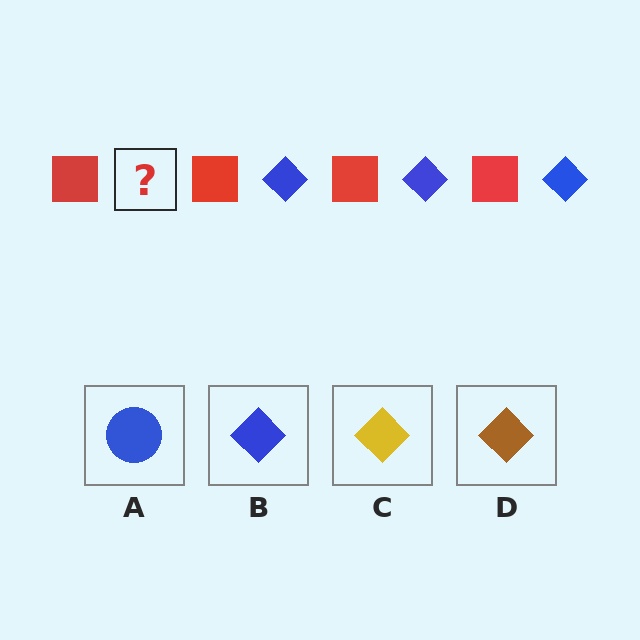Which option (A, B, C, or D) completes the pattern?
B.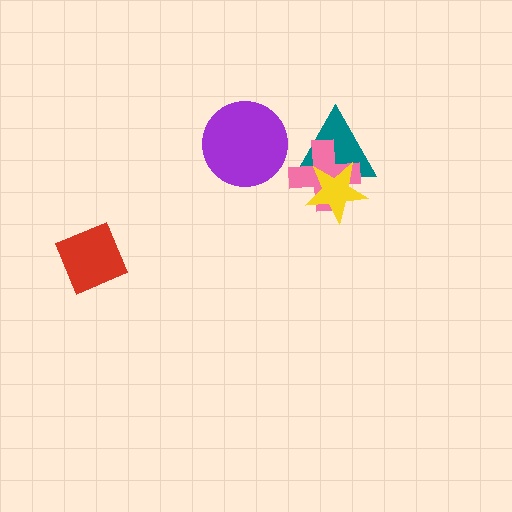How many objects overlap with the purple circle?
0 objects overlap with the purple circle.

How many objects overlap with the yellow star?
2 objects overlap with the yellow star.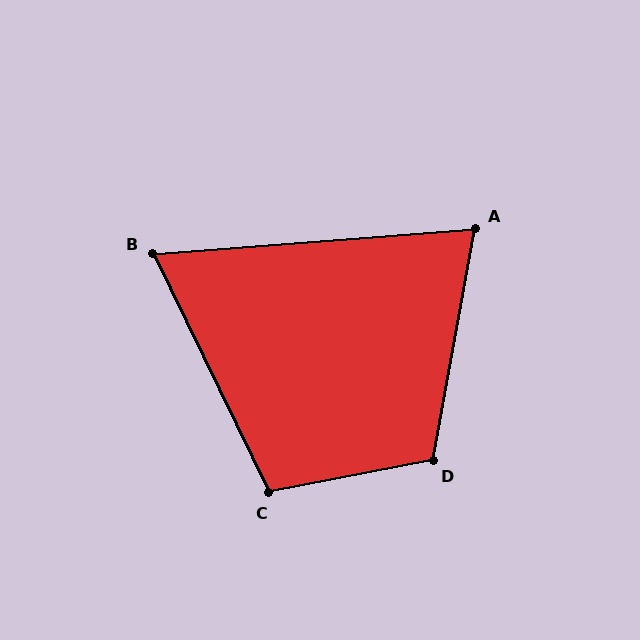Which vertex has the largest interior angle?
D, at approximately 111 degrees.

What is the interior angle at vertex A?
Approximately 75 degrees (acute).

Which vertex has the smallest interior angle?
B, at approximately 69 degrees.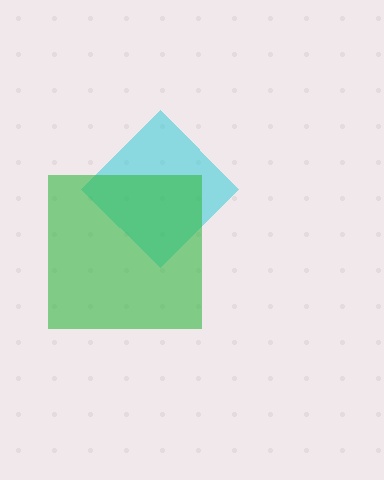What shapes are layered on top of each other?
The layered shapes are: a cyan diamond, a green square.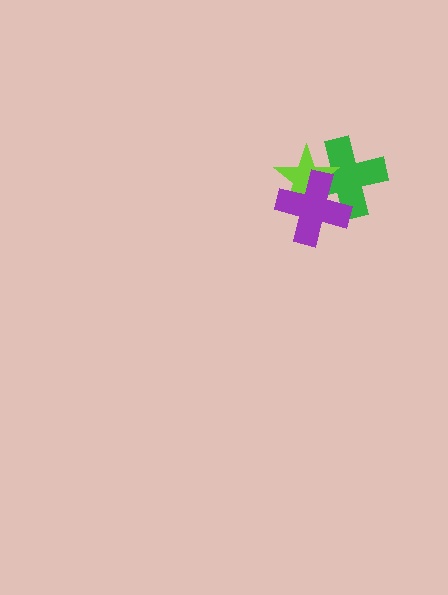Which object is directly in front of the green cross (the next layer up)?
The lime star is directly in front of the green cross.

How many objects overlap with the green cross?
2 objects overlap with the green cross.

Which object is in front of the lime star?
The purple cross is in front of the lime star.